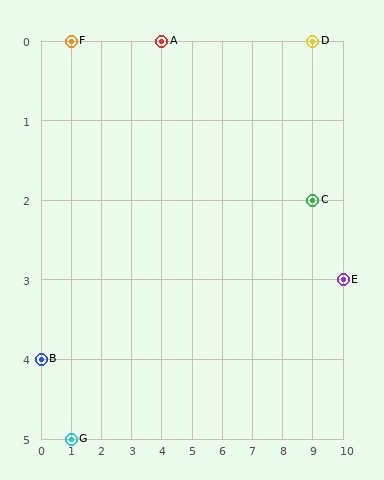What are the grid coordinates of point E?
Point E is at grid coordinates (10, 3).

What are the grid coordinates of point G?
Point G is at grid coordinates (1, 5).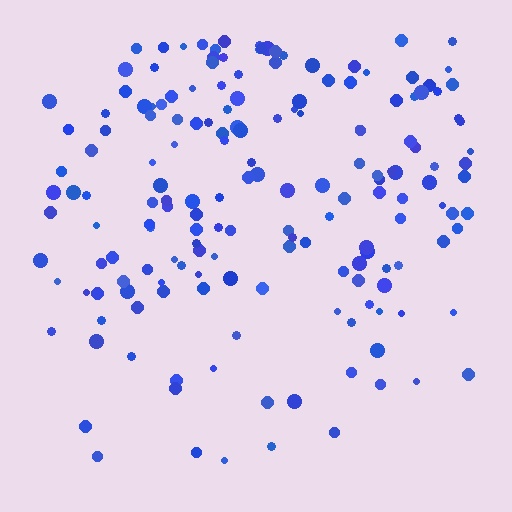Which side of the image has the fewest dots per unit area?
The bottom.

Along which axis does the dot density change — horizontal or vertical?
Vertical.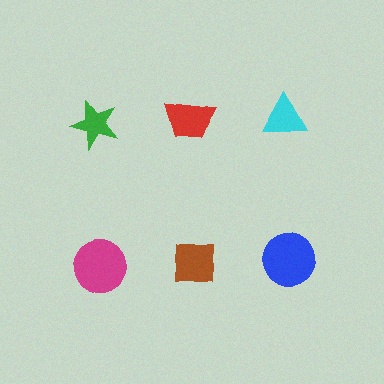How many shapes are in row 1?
3 shapes.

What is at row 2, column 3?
A blue circle.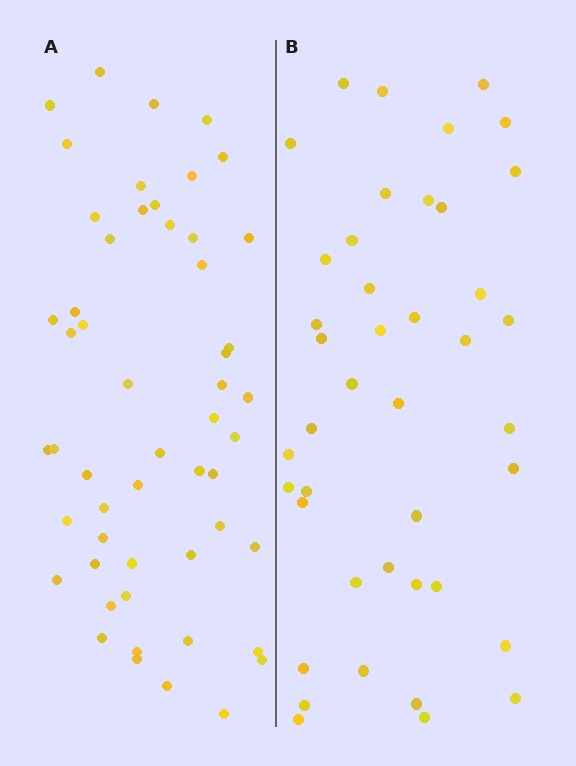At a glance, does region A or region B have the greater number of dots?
Region A (the left region) has more dots.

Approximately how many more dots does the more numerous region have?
Region A has roughly 12 or so more dots than region B.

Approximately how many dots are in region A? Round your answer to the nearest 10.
About 50 dots. (The exact count is 53, which rounds to 50.)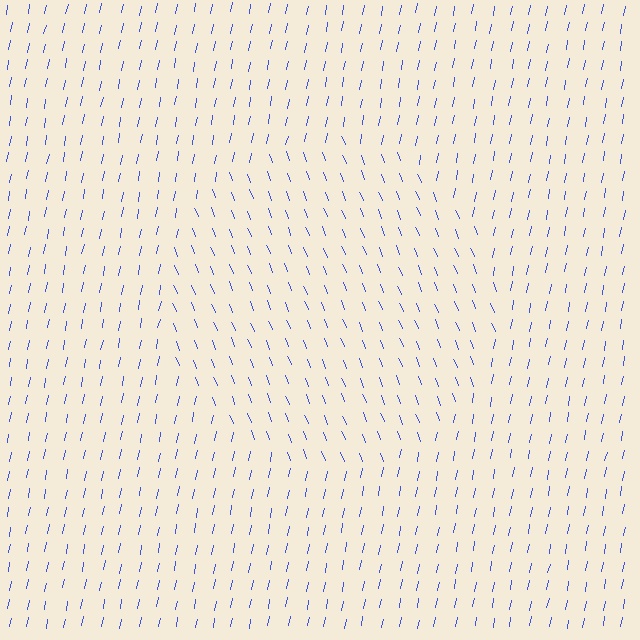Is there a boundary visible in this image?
Yes, there is a texture boundary formed by a change in line orientation.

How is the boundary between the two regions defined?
The boundary is defined purely by a change in line orientation (approximately 33 degrees difference). All lines are the same color and thickness.